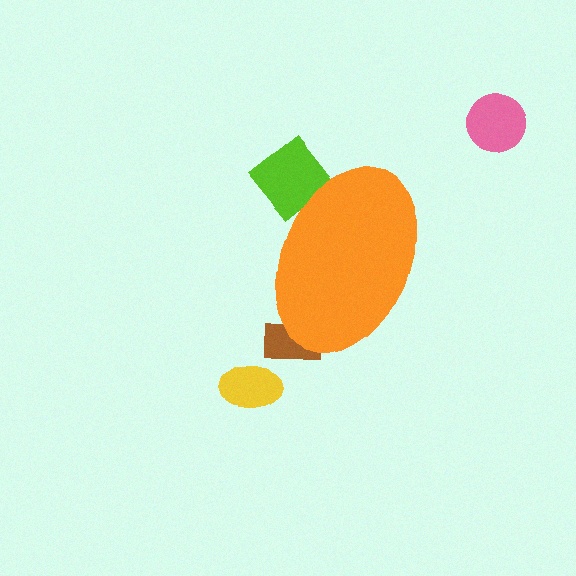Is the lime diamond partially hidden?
Yes, the lime diamond is partially hidden behind the orange ellipse.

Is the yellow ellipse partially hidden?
No, the yellow ellipse is fully visible.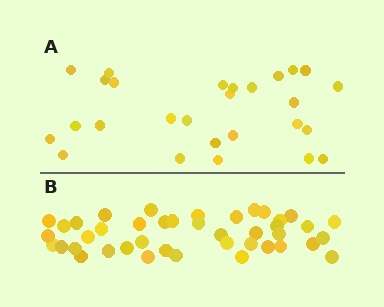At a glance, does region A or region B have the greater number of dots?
Region B (the bottom region) has more dots.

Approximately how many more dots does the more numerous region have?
Region B has approximately 15 more dots than region A.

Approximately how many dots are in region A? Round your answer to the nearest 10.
About 30 dots. (The exact count is 27, which rounds to 30.)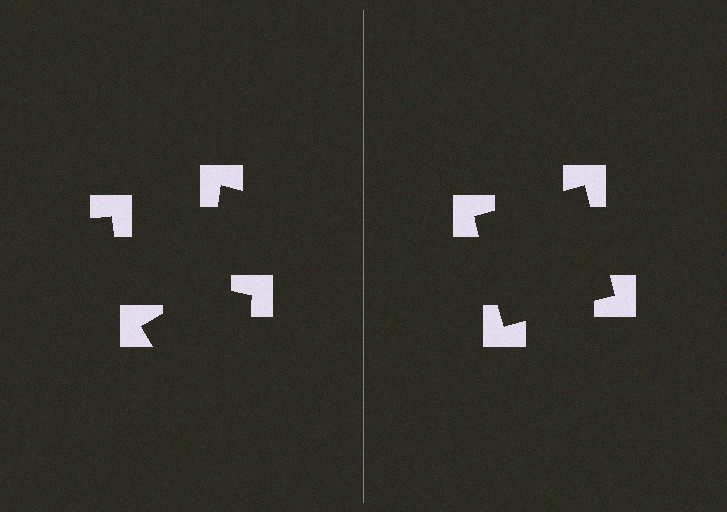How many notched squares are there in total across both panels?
8 — 4 on each side.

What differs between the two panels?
The notched squares are positioned identically on both sides; only the wedge orientations differ. On the right they align to a square; on the left they are misaligned.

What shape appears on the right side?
An illusory square.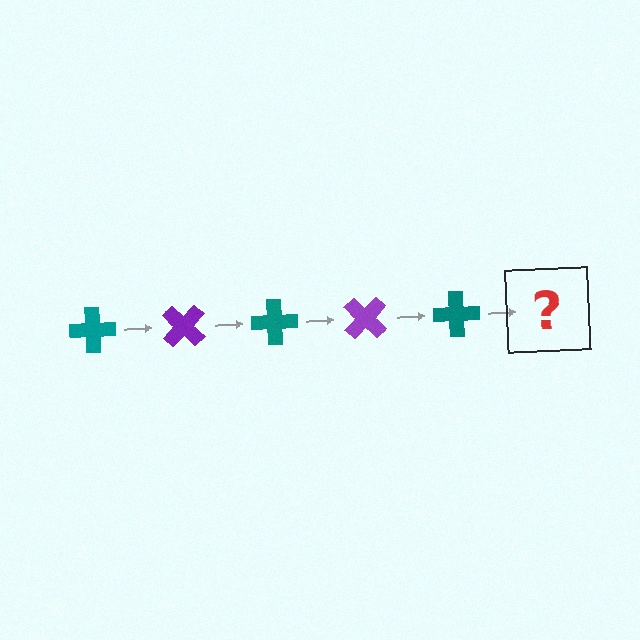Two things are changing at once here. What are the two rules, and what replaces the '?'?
The two rules are that it rotates 45 degrees each step and the color cycles through teal and purple. The '?' should be a purple cross, rotated 225 degrees from the start.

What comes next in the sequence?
The next element should be a purple cross, rotated 225 degrees from the start.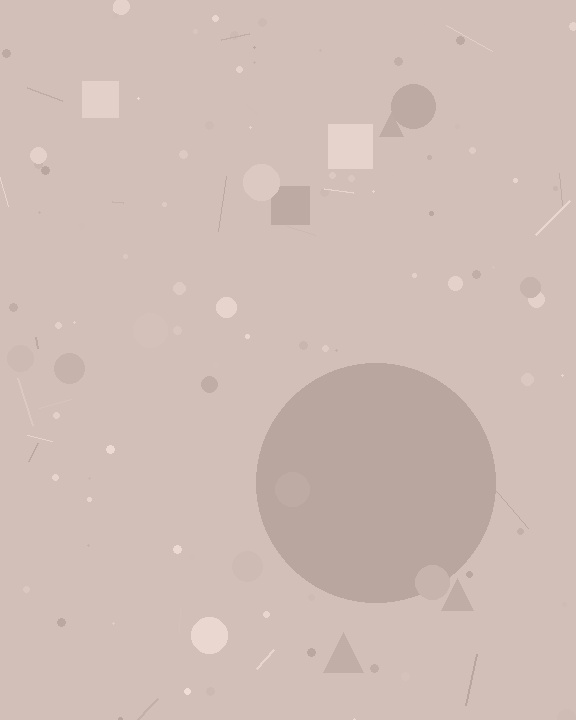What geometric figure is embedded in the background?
A circle is embedded in the background.